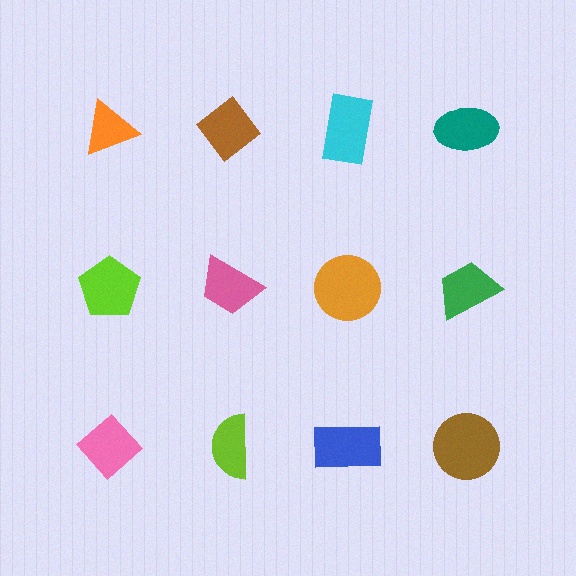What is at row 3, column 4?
A brown circle.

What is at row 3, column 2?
A lime semicircle.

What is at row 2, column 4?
A green trapezoid.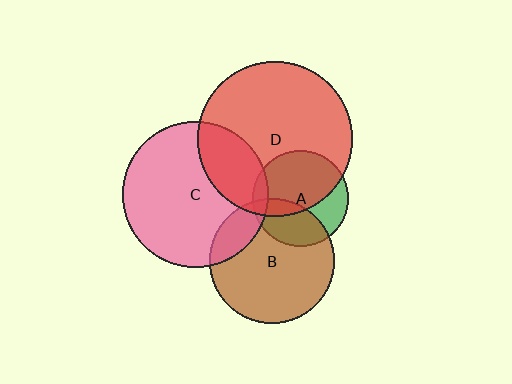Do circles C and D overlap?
Yes.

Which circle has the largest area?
Circle D (red).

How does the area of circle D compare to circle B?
Approximately 1.5 times.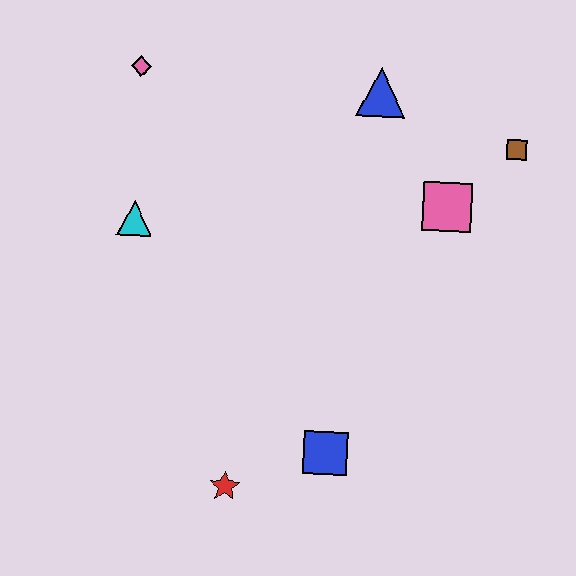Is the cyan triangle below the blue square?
No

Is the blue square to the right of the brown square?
No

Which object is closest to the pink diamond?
The cyan triangle is closest to the pink diamond.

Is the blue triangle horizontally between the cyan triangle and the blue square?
No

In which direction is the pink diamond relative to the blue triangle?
The pink diamond is to the left of the blue triangle.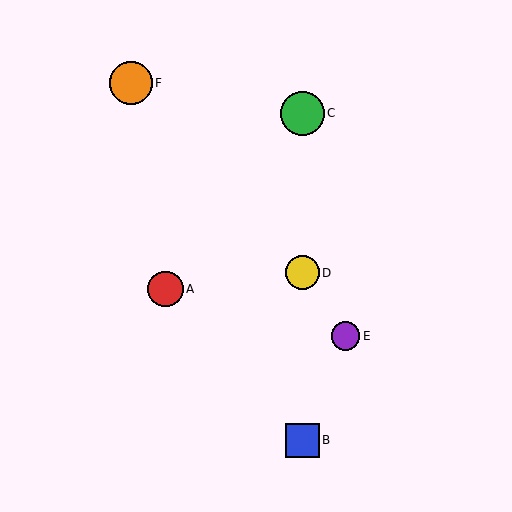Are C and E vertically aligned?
No, C is at x≈302 and E is at x≈346.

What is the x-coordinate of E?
Object E is at x≈346.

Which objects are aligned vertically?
Objects B, C, D are aligned vertically.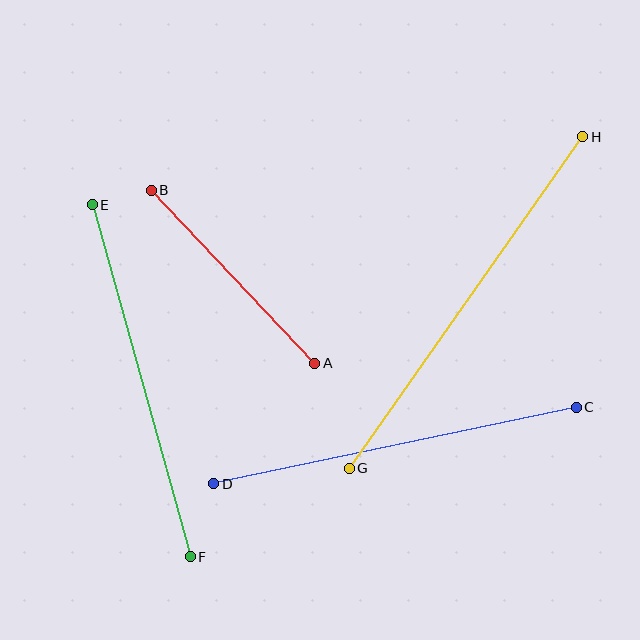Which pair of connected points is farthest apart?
Points G and H are farthest apart.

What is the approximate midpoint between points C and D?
The midpoint is at approximately (395, 446) pixels.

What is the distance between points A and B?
The distance is approximately 238 pixels.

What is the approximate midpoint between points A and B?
The midpoint is at approximately (233, 277) pixels.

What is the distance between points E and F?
The distance is approximately 365 pixels.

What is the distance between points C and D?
The distance is approximately 371 pixels.